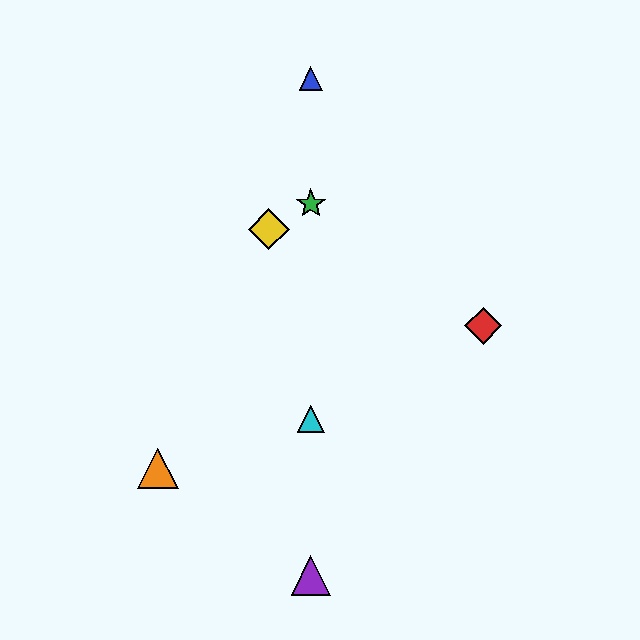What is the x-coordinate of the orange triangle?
The orange triangle is at x≈158.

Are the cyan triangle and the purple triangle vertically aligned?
Yes, both are at x≈311.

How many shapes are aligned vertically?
4 shapes (the blue triangle, the green star, the purple triangle, the cyan triangle) are aligned vertically.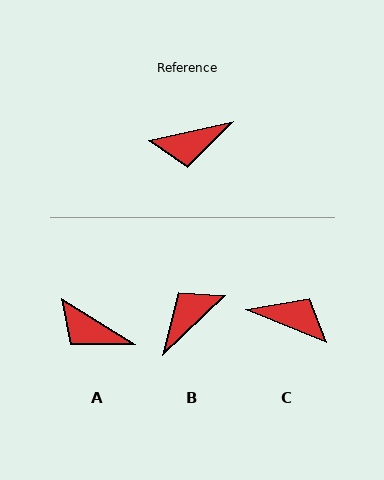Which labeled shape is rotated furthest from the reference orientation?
B, about 149 degrees away.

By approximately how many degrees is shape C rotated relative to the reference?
Approximately 146 degrees counter-clockwise.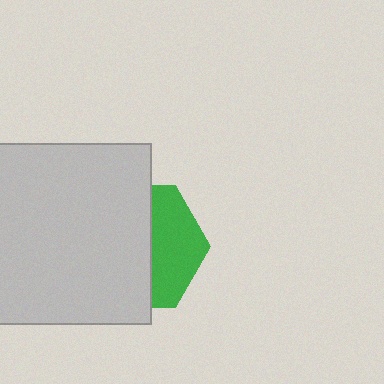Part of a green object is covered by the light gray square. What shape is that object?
It is a hexagon.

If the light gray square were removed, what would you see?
You would see the complete green hexagon.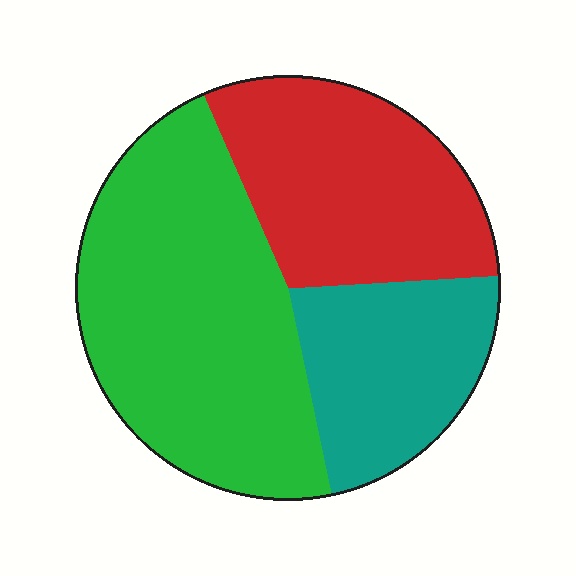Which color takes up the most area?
Green, at roughly 45%.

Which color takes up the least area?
Teal, at roughly 25%.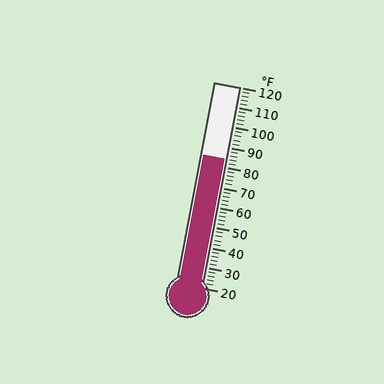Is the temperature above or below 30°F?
The temperature is above 30°F.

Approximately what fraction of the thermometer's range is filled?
The thermometer is filled to approximately 65% of its range.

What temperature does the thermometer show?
The thermometer shows approximately 84°F.